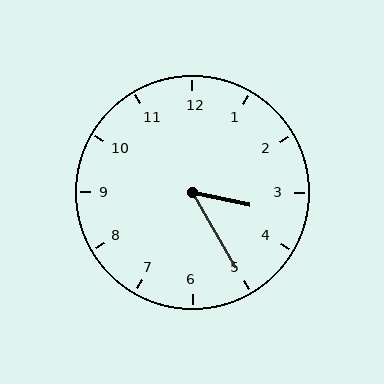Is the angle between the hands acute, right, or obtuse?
It is acute.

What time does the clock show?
3:25.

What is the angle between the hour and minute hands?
Approximately 48 degrees.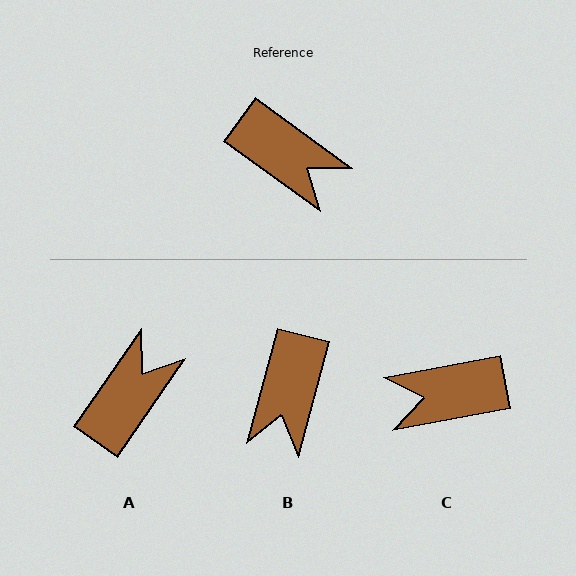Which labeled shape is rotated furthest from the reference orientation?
C, about 133 degrees away.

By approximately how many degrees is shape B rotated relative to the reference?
Approximately 69 degrees clockwise.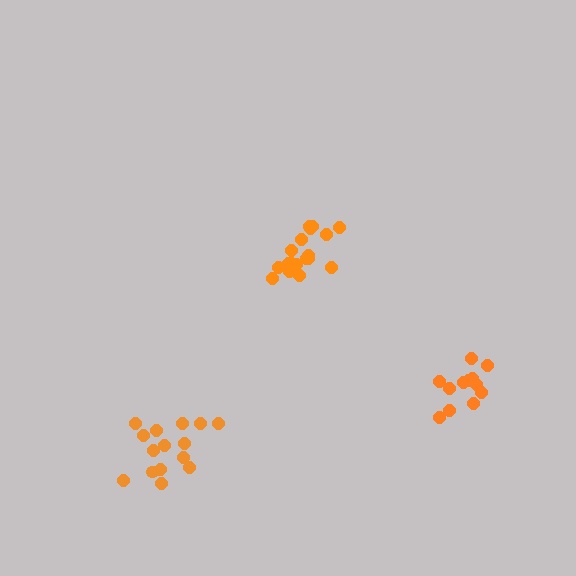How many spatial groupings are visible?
There are 3 spatial groupings.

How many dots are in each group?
Group 1: 12 dots, Group 2: 15 dots, Group 3: 18 dots (45 total).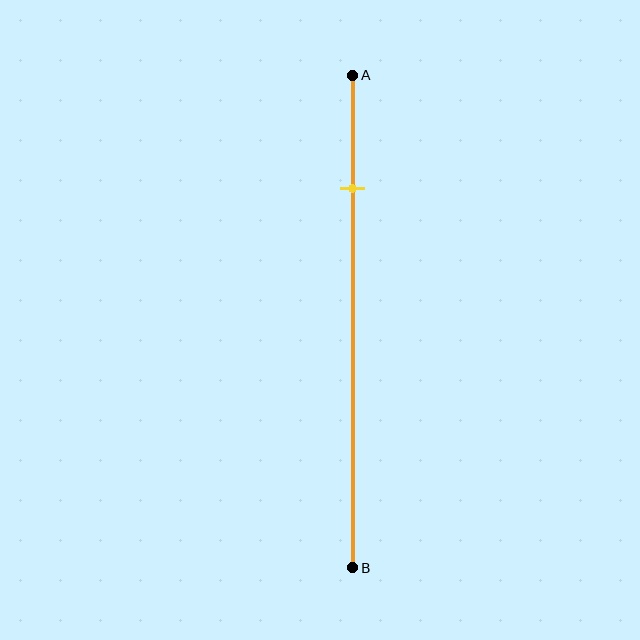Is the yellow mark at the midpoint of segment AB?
No, the mark is at about 25% from A, not at the 50% midpoint.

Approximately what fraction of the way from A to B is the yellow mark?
The yellow mark is approximately 25% of the way from A to B.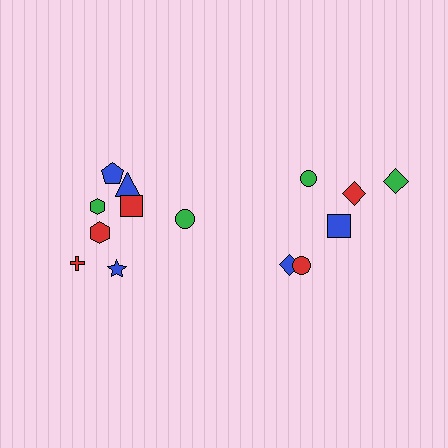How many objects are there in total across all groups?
There are 14 objects.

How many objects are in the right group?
There are 6 objects.